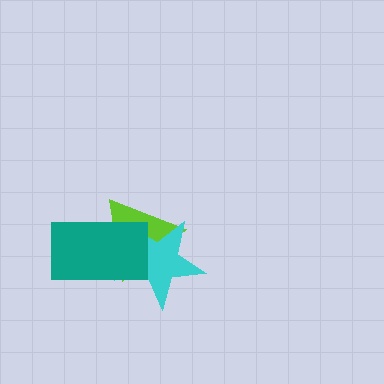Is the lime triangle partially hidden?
Yes, it is partially covered by another shape.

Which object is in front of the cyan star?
The teal rectangle is in front of the cyan star.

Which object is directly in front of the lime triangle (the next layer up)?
The cyan star is directly in front of the lime triangle.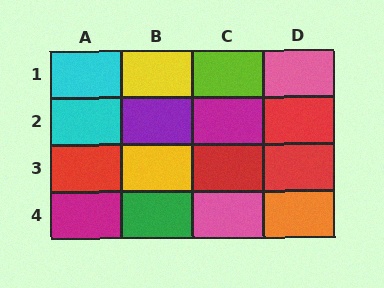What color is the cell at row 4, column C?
Pink.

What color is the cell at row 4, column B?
Green.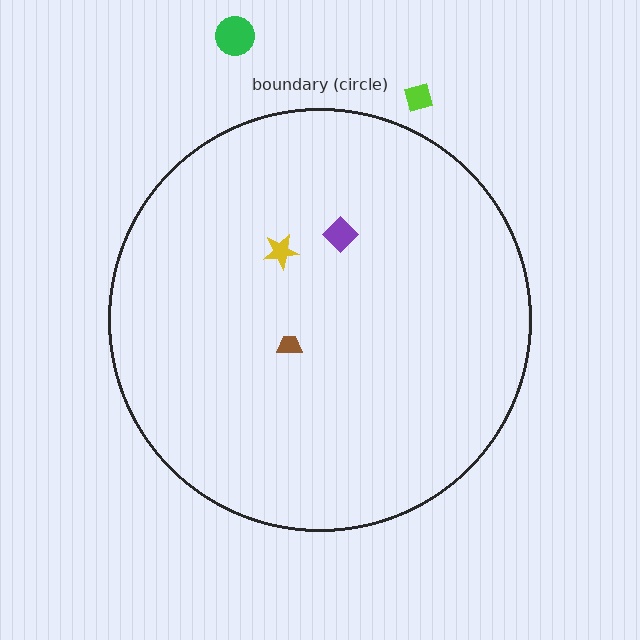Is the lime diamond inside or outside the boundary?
Outside.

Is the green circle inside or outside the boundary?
Outside.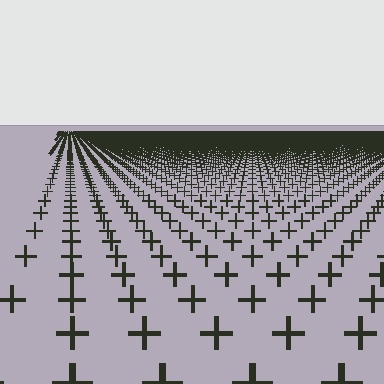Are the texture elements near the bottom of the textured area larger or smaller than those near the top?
Larger. Near the bottom, elements are closer to the viewer and appear at a bigger on-screen size.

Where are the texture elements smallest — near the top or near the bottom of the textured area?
Near the top.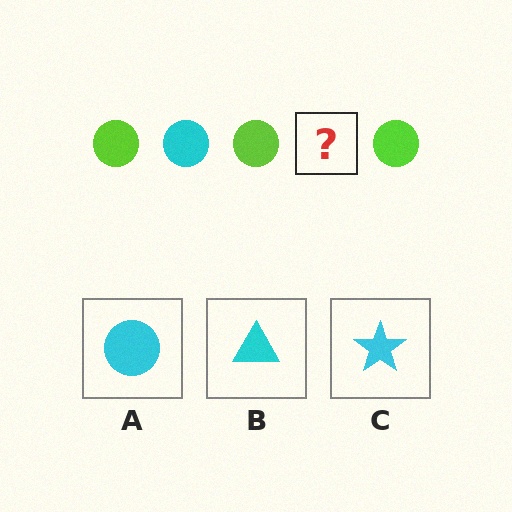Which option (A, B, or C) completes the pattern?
A.